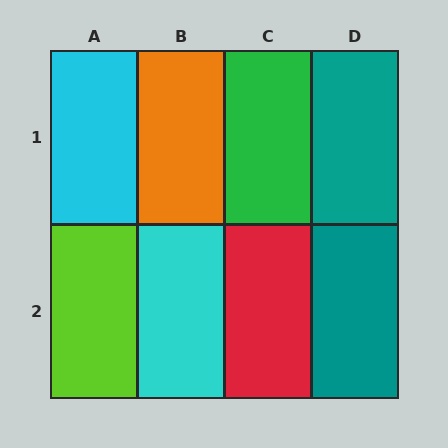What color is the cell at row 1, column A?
Cyan.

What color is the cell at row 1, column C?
Green.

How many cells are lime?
1 cell is lime.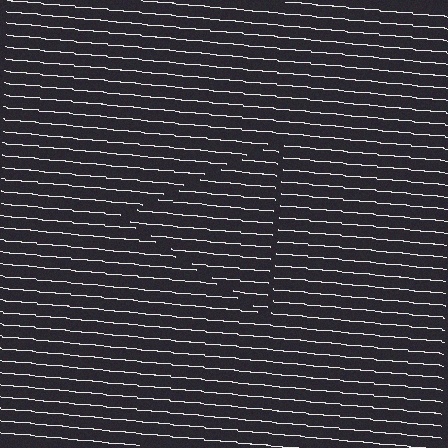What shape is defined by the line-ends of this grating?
An illusory triangle. The interior of the shape contains the same grating, shifted by half a period — the contour is defined by the phase discontinuity where line-ends from the inner and outer gratings abut.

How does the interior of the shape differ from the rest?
The interior of the shape contains the same grating, shifted by half a period — the contour is defined by the phase discontinuity where line-ends from the inner and outer gratings abut.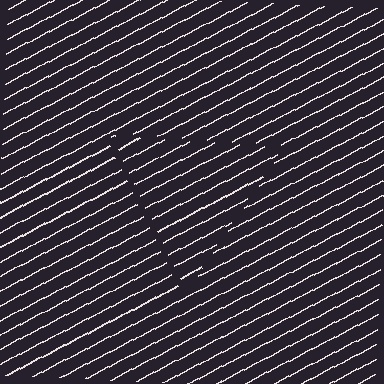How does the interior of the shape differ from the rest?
The interior of the shape contains the same grating, shifted by half a period — the contour is defined by the phase discontinuity where line-ends from the inner and outer gratings abut.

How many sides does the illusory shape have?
3 sides — the line-ends trace a triangle.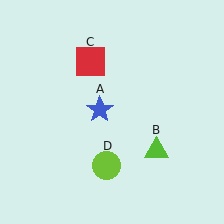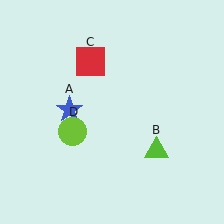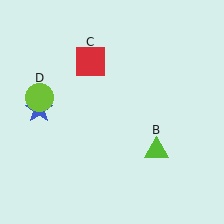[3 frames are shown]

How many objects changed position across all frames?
2 objects changed position: blue star (object A), lime circle (object D).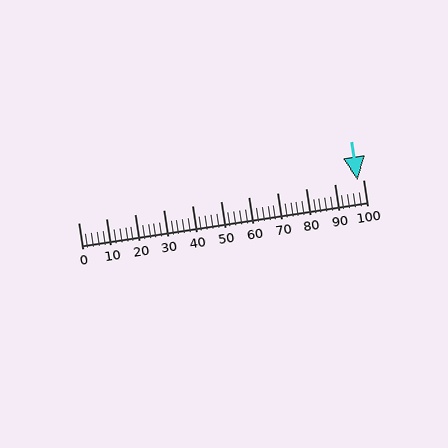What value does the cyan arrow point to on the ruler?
The cyan arrow points to approximately 98.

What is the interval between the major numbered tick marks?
The major tick marks are spaced 10 units apart.